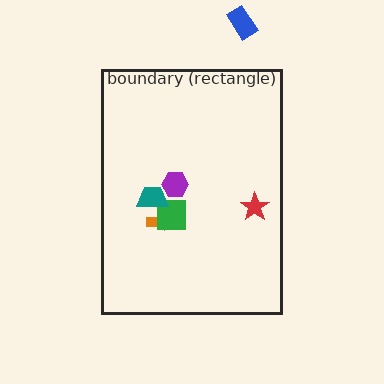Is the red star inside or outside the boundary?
Inside.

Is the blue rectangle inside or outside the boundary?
Outside.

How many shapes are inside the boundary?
5 inside, 1 outside.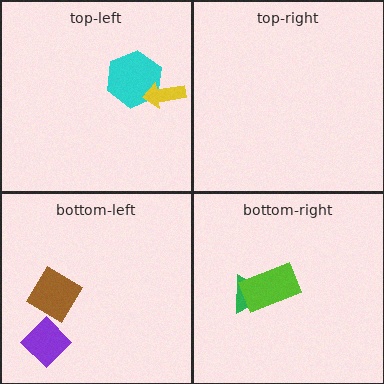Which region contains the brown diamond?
The bottom-left region.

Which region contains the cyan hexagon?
The top-left region.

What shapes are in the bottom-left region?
The brown diamond, the purple diamond.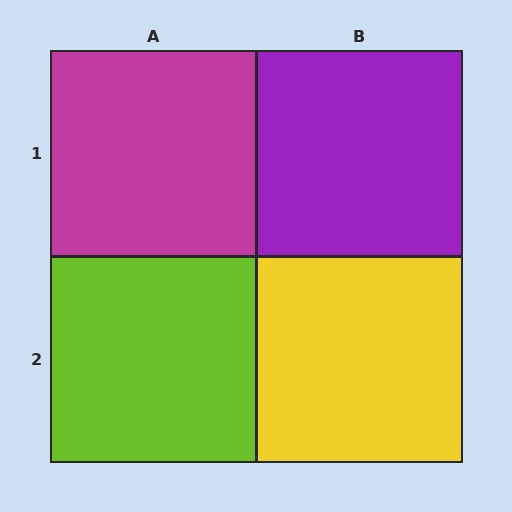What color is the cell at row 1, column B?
Purple.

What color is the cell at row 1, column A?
Magenta.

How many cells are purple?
1 cell is purple.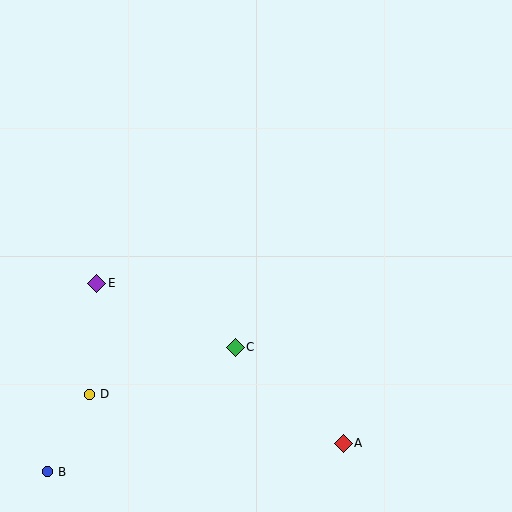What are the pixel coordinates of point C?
Point C is at (235, 347).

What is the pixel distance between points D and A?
The distance between D and A is 259 pixels.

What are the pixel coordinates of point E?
Point E is at (97, 283).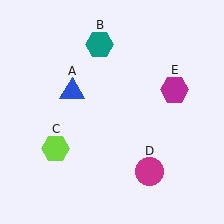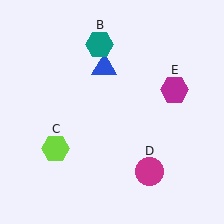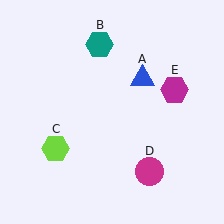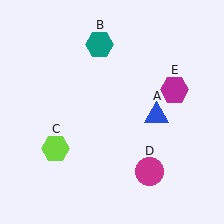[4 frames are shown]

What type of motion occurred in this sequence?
The blue triangle (object A) rotated clockwise around the center of the scene.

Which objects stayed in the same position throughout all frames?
Teal hexagon (object B) and lime hexagon (object C) and magenta circle (object D) and magenta hexagon (object E) remained stationary.